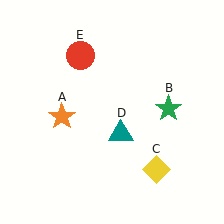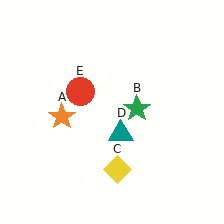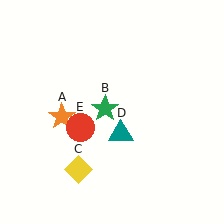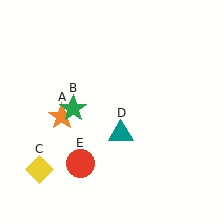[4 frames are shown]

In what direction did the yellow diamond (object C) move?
The yellow diamond (object C) moved left.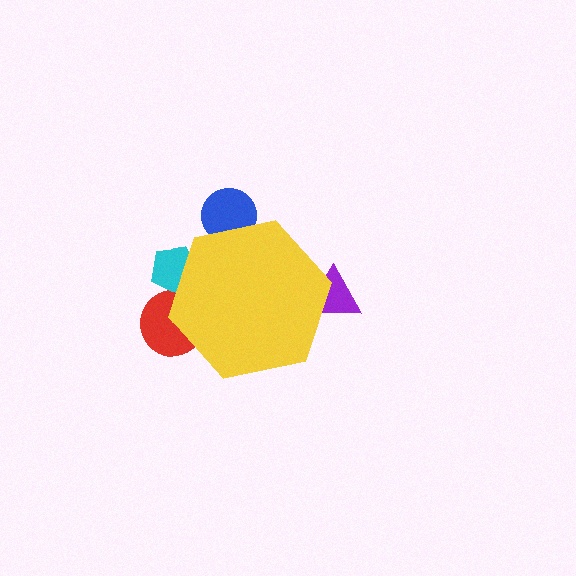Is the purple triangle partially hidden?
Yes, the purple triangle is partially hidden behind the yellow hexagon.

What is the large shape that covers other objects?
A yellow hexagon.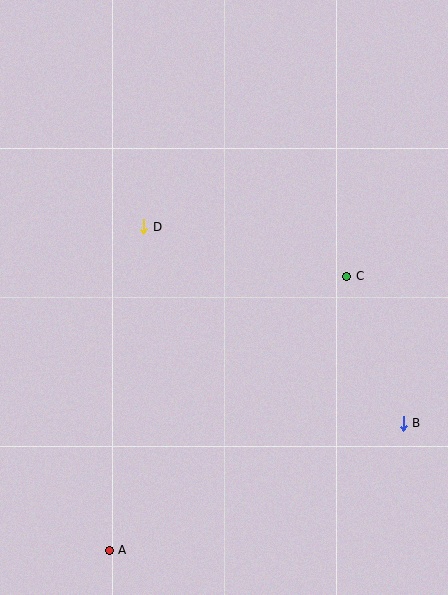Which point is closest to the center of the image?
Point D at (144, 227) is closest to the center.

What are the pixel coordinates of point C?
Point C is at (347, 276).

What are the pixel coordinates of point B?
Point B is at (403, 423).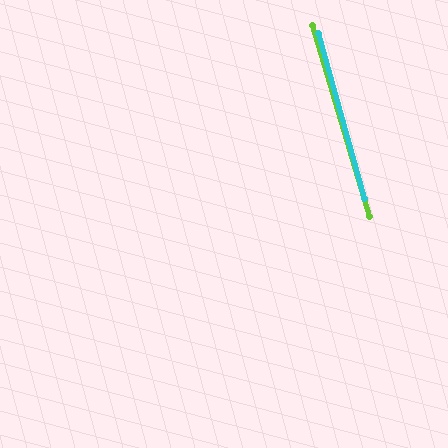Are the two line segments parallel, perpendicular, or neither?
Parallel — their directions differ by only 1.2°.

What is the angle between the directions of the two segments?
Approximately 1 degree.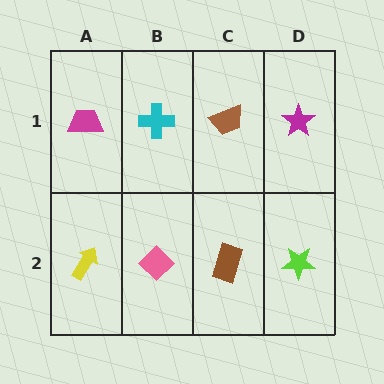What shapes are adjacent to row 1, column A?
A yellow arrow (row 2, column A), a cyan cross (row 1, column B).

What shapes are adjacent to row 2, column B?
A cyan cross (row 1, column B), a yellow arrow (row 2, column A), a brown rectangle (row 2, column C).